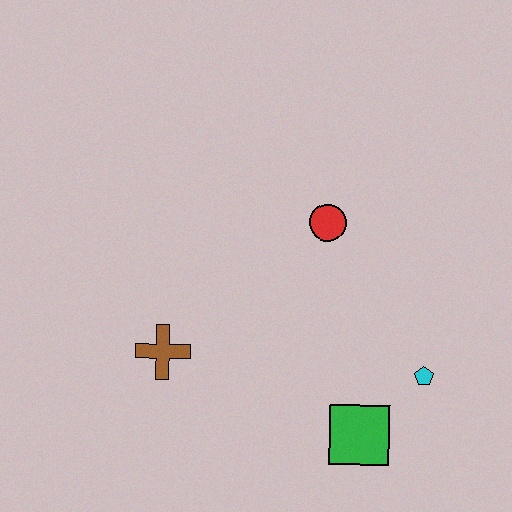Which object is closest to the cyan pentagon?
The green square is closest to the cyan pentagon.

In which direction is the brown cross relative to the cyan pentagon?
The brown cross is to the left of the cyan pentagon.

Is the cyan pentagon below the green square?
No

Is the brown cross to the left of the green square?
Yes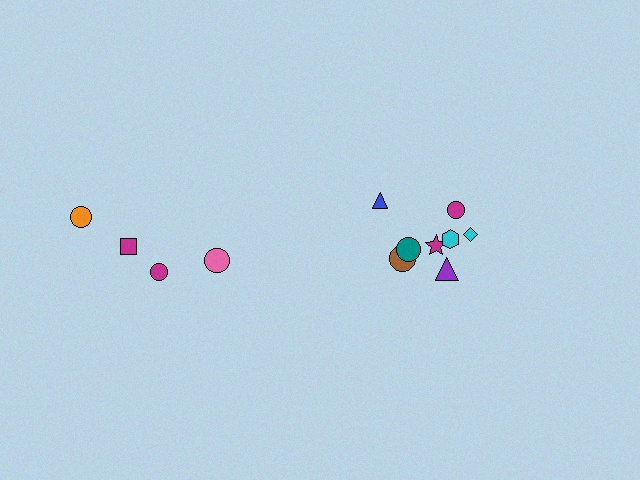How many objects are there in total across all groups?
There are 12 objects.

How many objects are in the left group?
There are 4 objects.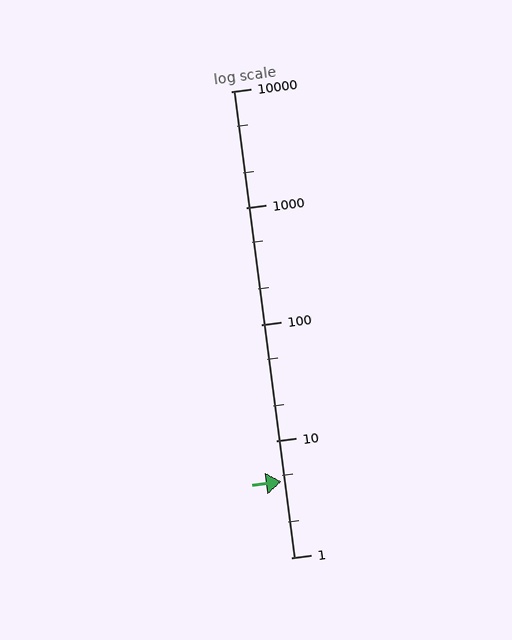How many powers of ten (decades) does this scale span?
The scale spans 4 decades, from 1 to 10000.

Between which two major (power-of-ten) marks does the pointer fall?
The pointer is between 1 and 10.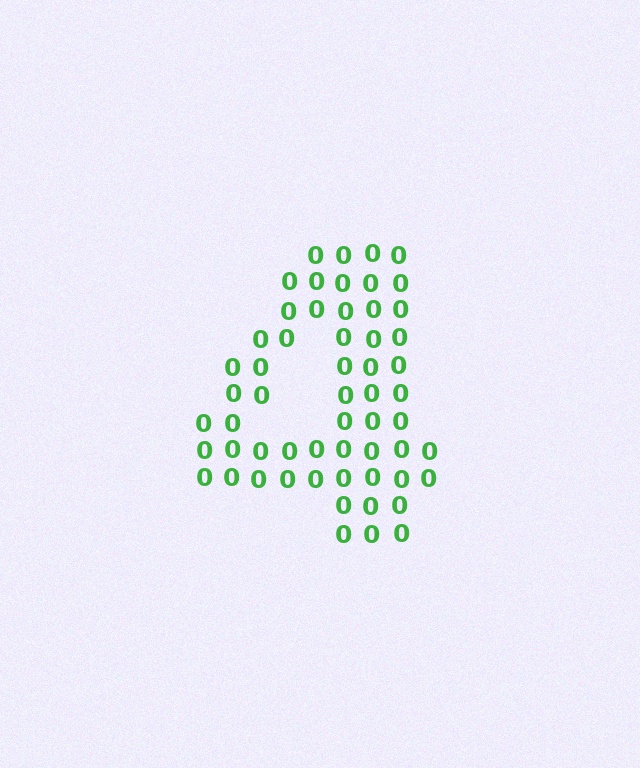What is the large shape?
The large shape is the digit 4.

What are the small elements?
The small elements are digit 0's.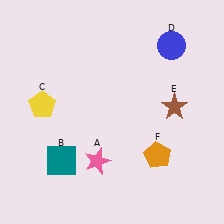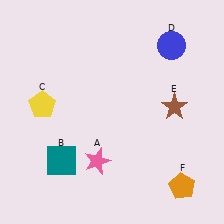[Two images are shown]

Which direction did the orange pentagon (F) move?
The orange pentagon (F) moved down.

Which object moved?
The orange pentagon (F) moved down.